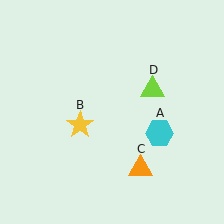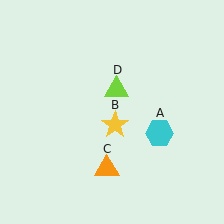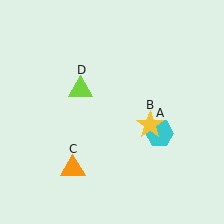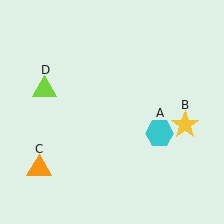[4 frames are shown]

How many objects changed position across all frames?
3 objects changed position: yellow star (object B), orange triangle (object C), lime triangle (object D).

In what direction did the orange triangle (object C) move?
The orange triangle (object C) moved left.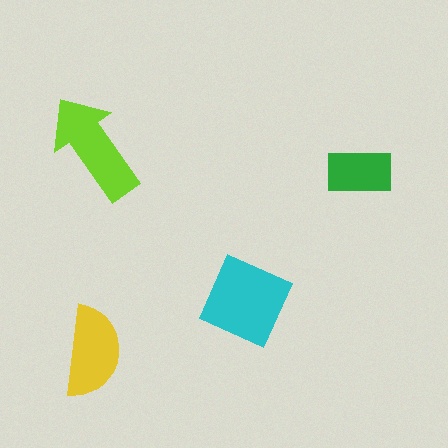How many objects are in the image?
There are 4 objects in the image.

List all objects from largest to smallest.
The cyan diamond, the lime arrow, the yellow semicircle, the green rectangle.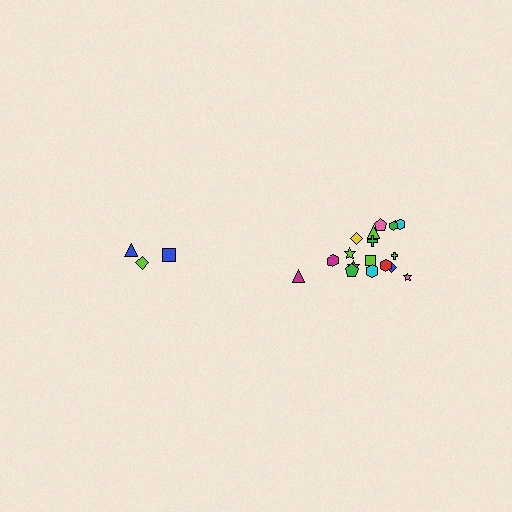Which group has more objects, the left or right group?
The right group.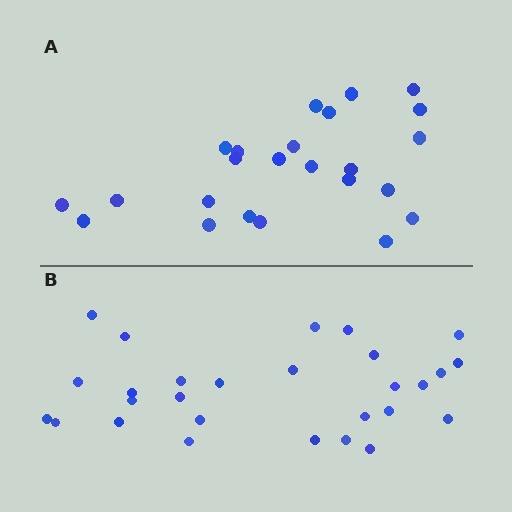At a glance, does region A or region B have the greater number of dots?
Region B (the bottom region) has more dots.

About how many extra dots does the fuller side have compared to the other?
Region B has about 4 more dots than region A.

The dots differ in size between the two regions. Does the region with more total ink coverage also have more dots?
No. Region A has more total ink coverage because its dots are larger, but region B actually contains more individual dots. Total area can be misleading — the number of items is what matters here.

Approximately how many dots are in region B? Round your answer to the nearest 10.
About 30 dots. (The exact count is 28, which rounds to 30.)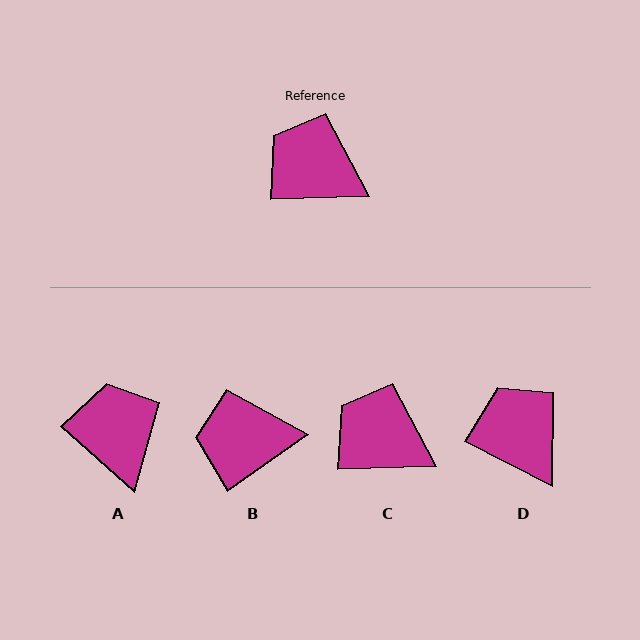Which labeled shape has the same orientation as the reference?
C.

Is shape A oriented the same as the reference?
No, it is off by about 43 degrees.